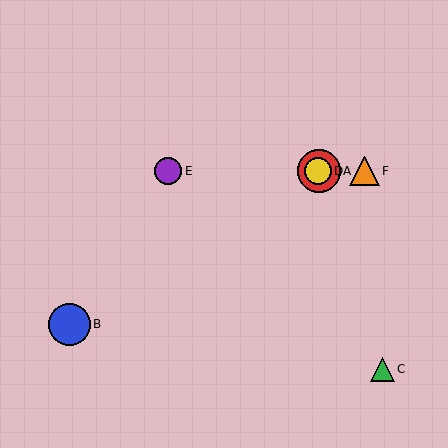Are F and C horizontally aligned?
No, F is at y≈171 and C is at y≈369.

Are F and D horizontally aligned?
Yes, both are at y≈171.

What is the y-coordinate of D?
Object D is at y≈171.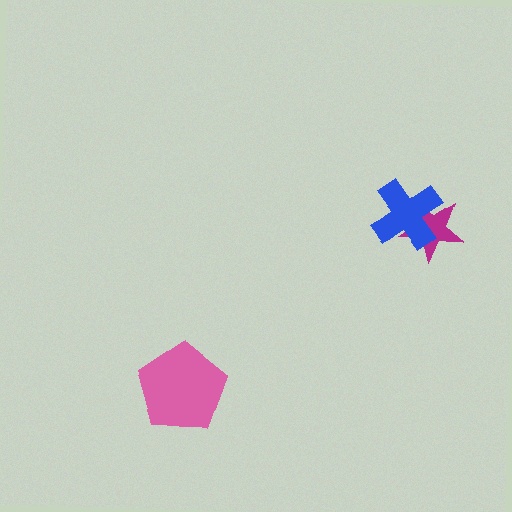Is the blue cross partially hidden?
No, no other shape covers it.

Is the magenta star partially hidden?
Yes, it is partially covered by another shape.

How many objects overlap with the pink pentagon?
0 objects overlap with the pink pentagon.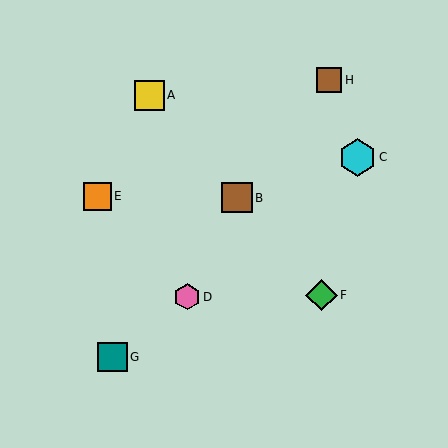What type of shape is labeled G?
Shape G is a teal square.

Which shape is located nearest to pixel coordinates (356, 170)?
The cyan hexagon (labeled C) at (358, 157) is nearest to that location.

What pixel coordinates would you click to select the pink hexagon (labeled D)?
Click at (187, 297) to select the pink hexagon D.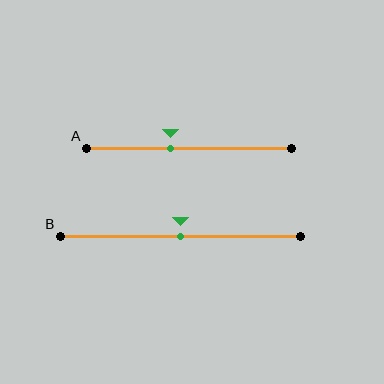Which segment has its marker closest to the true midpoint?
Segment B has its marker closest to the true midpoint.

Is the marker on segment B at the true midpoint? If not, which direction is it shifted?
Yes, the marker on segment B is at the true midpoint.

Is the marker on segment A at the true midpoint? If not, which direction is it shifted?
No, the marker on segment A is shifted to the left by about 9% of the segment length.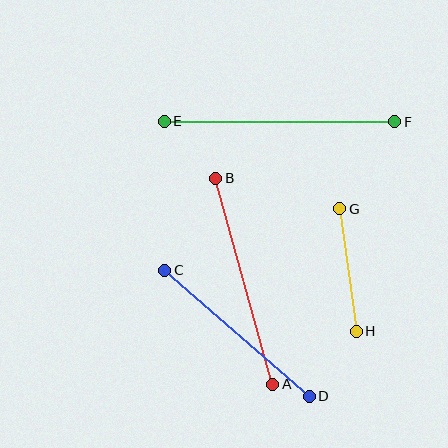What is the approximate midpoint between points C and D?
The midpoint is at approximately (237, 333) pixels.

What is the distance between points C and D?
The distance is approximately 192 pixels.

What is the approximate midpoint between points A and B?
The midpoint is at approximately (244, 281) pixels.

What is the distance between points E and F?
The distance is approximately 231 pixels.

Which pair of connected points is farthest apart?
Points E and F are farthest apart.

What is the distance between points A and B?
The distance is approximately 214 pixels.